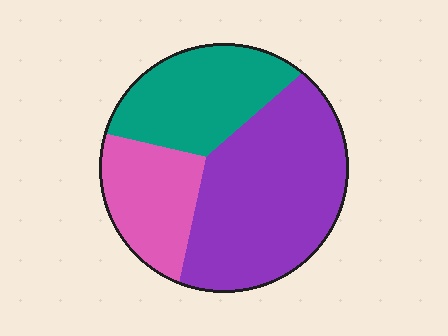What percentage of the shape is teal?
Teal takes up about one quarter (1/4) of the shape.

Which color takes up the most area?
Purple, at roughly 50%.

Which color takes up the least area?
Pink, at roughly 20%.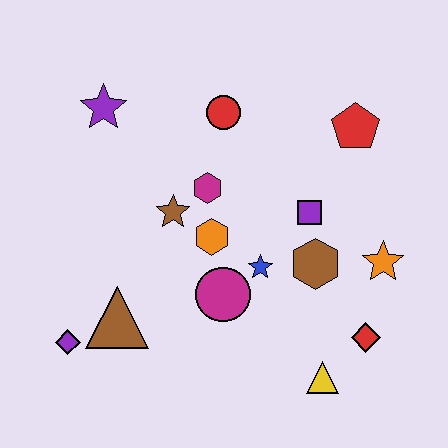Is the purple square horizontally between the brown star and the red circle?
No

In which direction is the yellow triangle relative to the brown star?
The yellow triangle is below the brown star.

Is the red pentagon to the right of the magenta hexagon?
Yes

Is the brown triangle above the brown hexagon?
No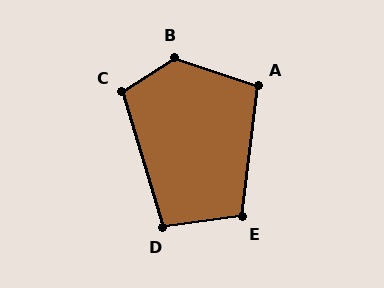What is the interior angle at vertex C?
Approximately 105 degrees (obtuse).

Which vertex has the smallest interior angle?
D, at approximately 100 degrees.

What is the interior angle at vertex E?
Approximately 105 degrees (obtuse).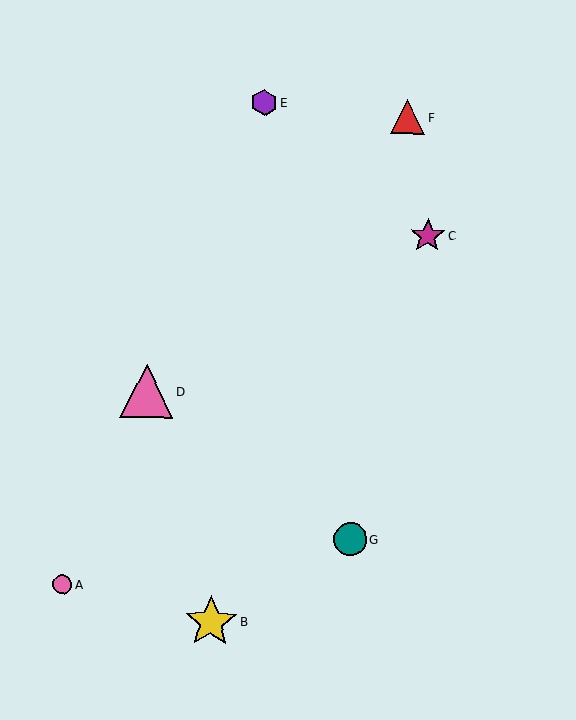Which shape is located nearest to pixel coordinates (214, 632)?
The yellow star (labeled B) at (211, 622) is nearest to that location.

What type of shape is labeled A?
Shape A is a pink circle.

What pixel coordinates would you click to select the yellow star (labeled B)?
Click at (211, 622) to select the yellow star B.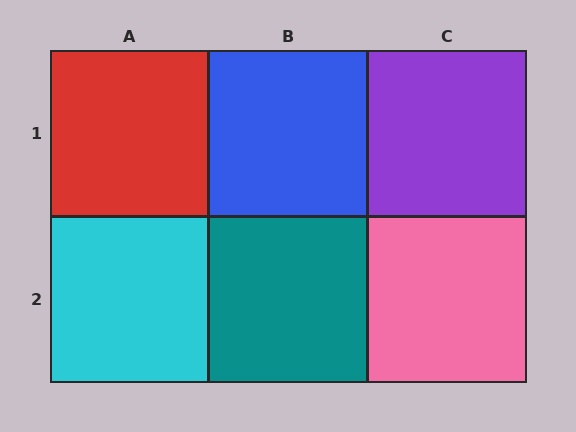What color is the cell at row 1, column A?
Red.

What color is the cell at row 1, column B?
Blue.